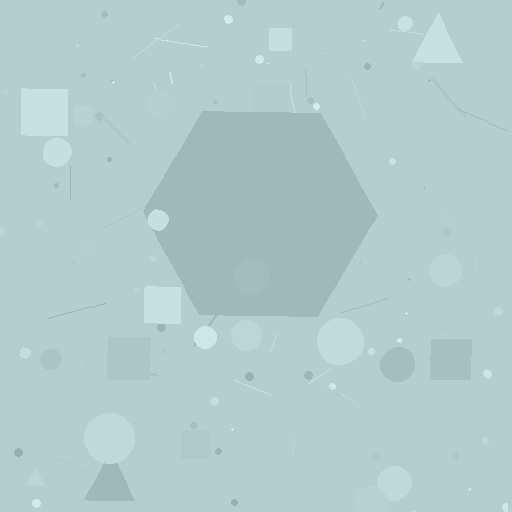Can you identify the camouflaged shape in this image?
The camouflaged shape is a hexagon.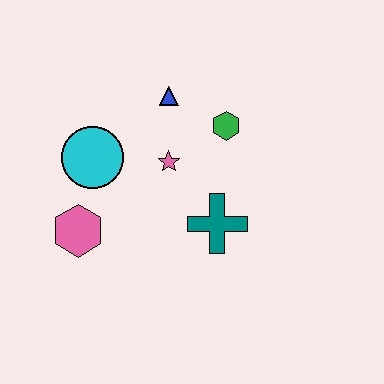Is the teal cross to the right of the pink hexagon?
Yes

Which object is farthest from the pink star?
The pink hexagon is farthest from the pink star.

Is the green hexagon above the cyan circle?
Yes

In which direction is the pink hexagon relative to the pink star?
The pink hexagon is to the left of the pink star.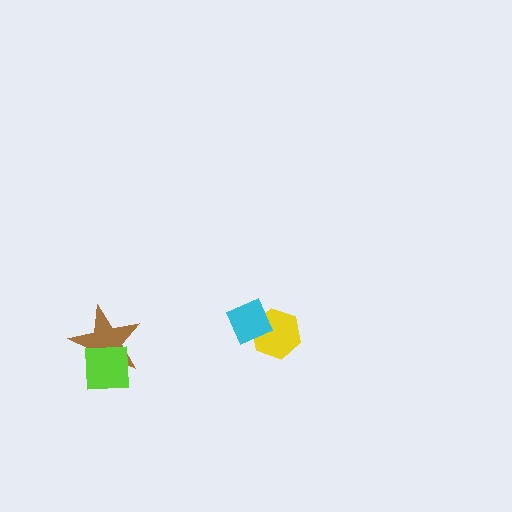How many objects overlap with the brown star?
1 object overlaps with the brown star.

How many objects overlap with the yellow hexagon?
1 object overlaps with the yellow hexagon.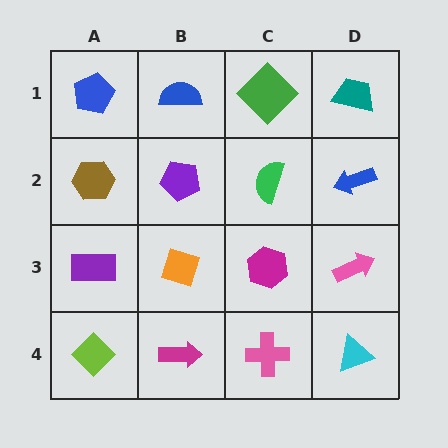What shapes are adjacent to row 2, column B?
A blue semicircle (row 1, column B), an orange diamond (row 3, column B), a brown hexagon (row 2, column A), a green semicircle (row 2, column C).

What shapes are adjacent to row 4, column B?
An orange diamond (row 3, column B), a lime diamond (row 4, column A), a pink cross (row 4, column C).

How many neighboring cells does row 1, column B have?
3.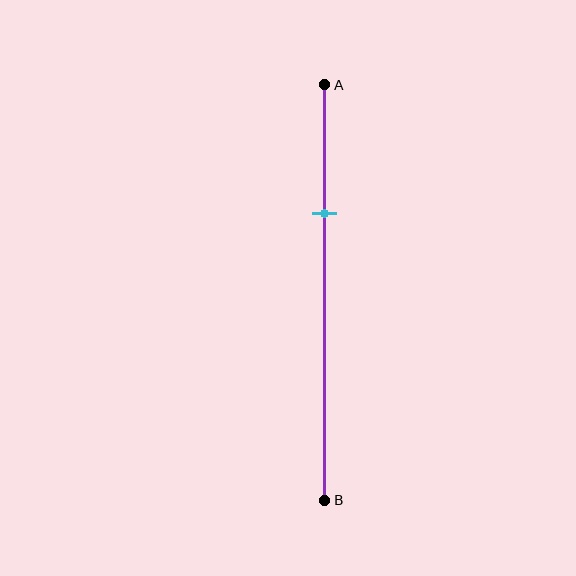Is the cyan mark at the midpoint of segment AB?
No, the mark is at about 30% from A, not at the 50% midpoint.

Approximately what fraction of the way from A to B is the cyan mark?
The cyan mark is approximately 30% of the way from A to B.